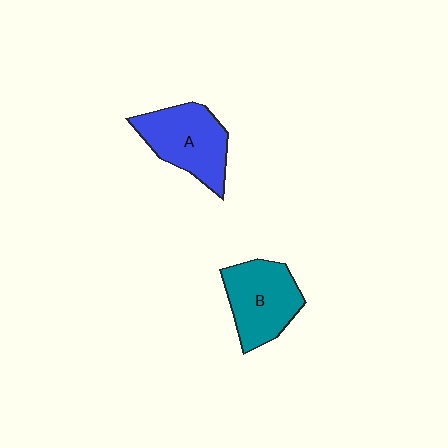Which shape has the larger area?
Shape A (blue).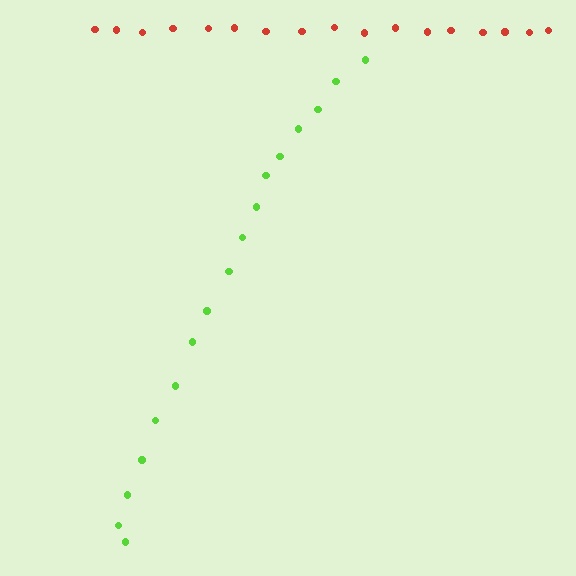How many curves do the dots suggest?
There are 2 distinct paths.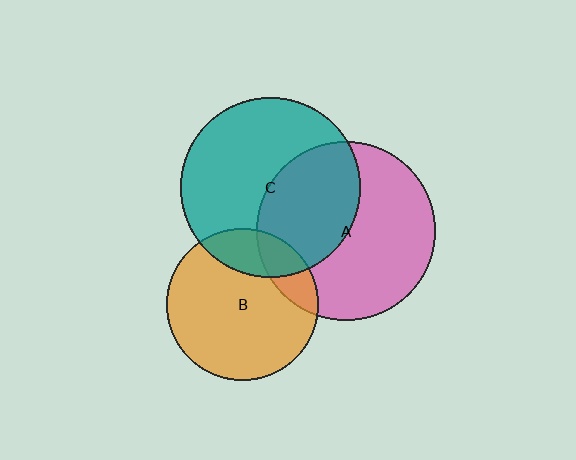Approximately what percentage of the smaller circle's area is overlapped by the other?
Approximately 40%.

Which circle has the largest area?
Circle C (teal).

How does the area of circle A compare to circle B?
Approximately 1.4 times.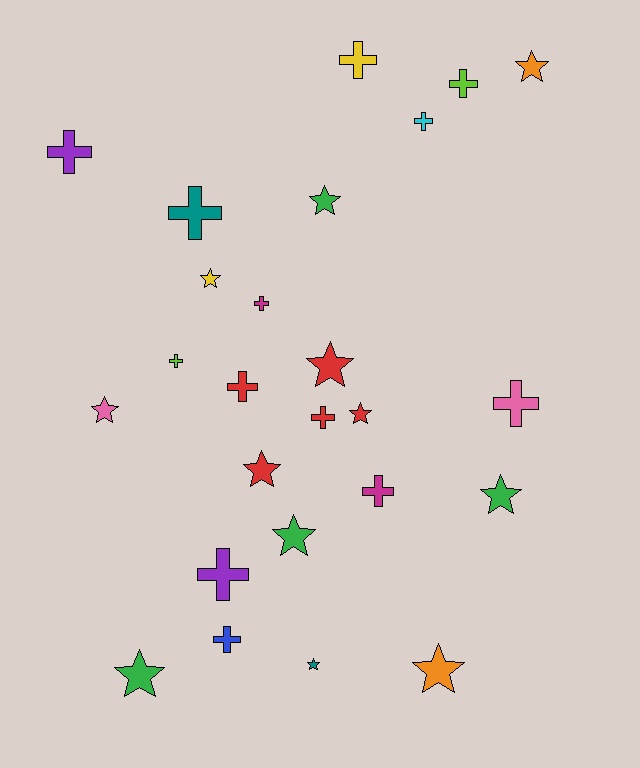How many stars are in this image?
There are 12 stars.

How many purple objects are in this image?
There are 2 purple objects.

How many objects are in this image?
There are 25 objects.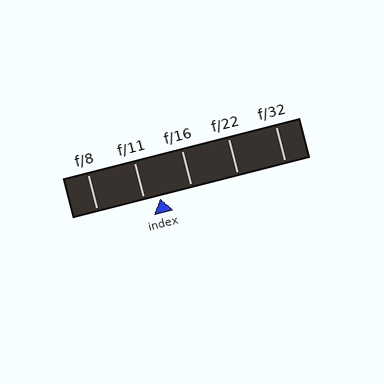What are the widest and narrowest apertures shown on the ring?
The widest aperture shown is f/8 and the narrowest is f/32.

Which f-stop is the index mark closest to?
The index mark is closest to f/11.